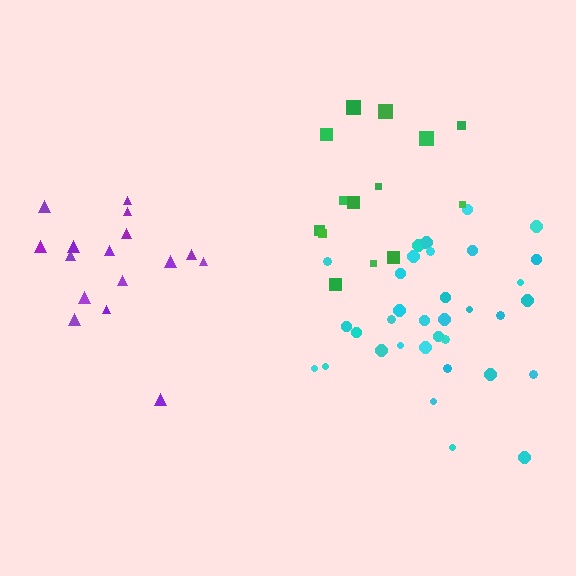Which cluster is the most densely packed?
Cyan.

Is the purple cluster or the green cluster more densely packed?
Purple.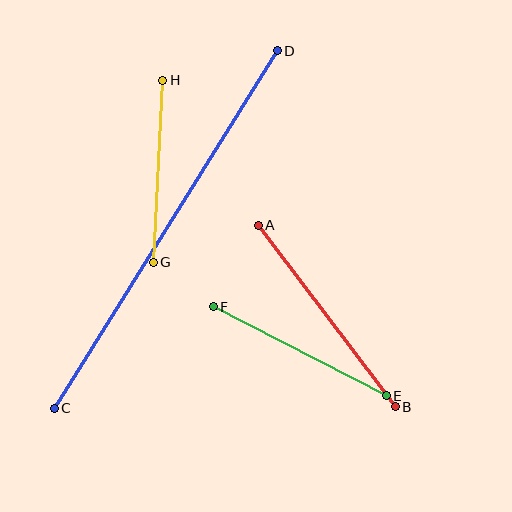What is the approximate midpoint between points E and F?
The midpoint is at approximately (300, 351) pixels.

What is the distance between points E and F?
The distance is approximately 195 pixels.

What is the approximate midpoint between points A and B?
The midpoint is at approximately (327, 316) pixels.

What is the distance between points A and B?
The distance is approximately 227 pixels.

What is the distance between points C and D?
The distance is approximately 422 pixels.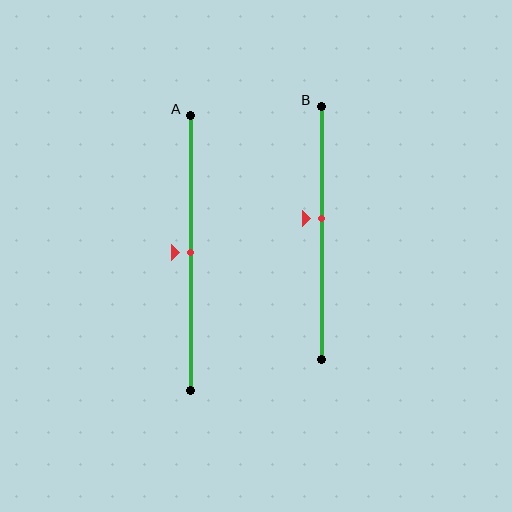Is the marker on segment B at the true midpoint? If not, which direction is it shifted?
No, the marker on segment B is shifted upward by about 6% of the segment length.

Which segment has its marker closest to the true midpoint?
Segment A has its marker closest to the true midpoint.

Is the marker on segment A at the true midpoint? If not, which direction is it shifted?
Yes, the marker on segment A is at the true midpoint.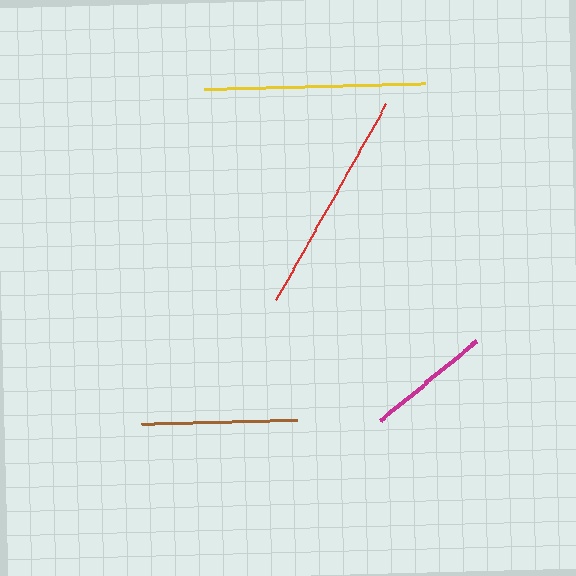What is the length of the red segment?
The red segment is approximately 225 pixels long.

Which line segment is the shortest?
The magenta line is the shortest at approximately 124 pixels.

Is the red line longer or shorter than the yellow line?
The red line is longer than the yellow line.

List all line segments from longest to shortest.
From longest to shortest: red, yellow, brown, magenta.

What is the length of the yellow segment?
The yellow segment is approximately 222 pixels long.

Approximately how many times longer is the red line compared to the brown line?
The red line is approximately 1.4 times the length of the brown line.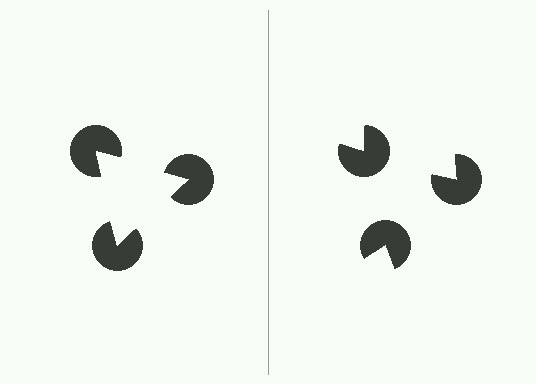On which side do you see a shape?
An illusory triangle appears on the left side. On the right side the wedge cuts are rotated, so no coherent shape forms.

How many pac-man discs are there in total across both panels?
6 — 3 on each side.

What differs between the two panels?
The pac-man discs are positioned identically on both sides; only the wedge orientations differ. On the left they align to a triangle; on the right they are misaligned.